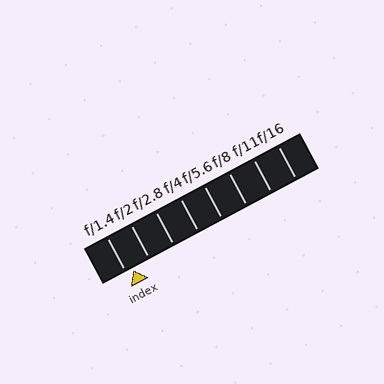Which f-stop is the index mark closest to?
The index mark is closest to f/1.4.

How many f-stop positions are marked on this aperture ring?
There are 8 f-stop positions marked.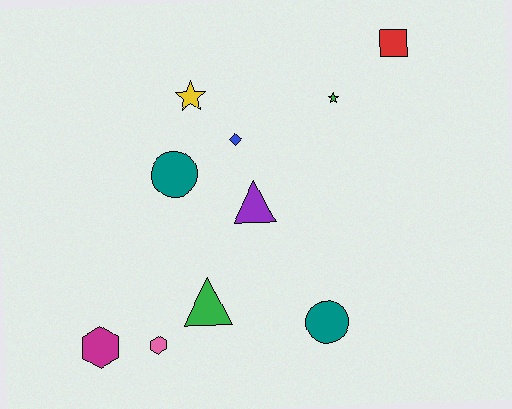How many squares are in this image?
There is 1 square.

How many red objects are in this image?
There is 1 red object.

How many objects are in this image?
There are 10 objects.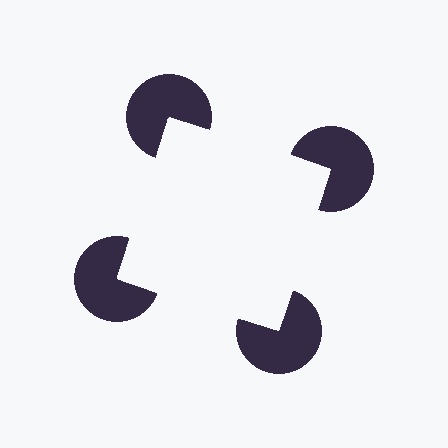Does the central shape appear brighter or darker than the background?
It typically appears slightly brighter than the background, even though no actual brightness change is drawn.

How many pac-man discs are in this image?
There are 4 — one at each vertex of the illusory square.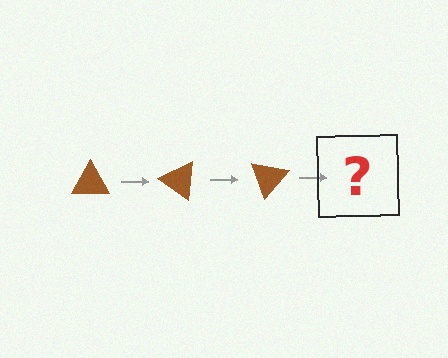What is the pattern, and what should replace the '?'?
The pattern is that the triangle rotates 35 degrees each step. The '?' should be a brown triangle rotated 105 degrees.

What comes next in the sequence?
The next element should be a brown triangle rotated 105 degrees.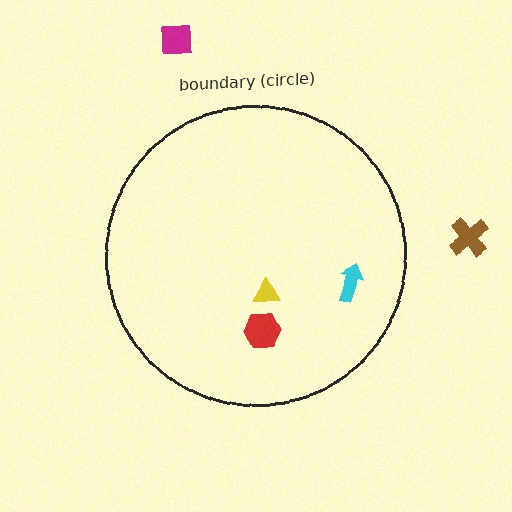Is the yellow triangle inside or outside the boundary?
Inside.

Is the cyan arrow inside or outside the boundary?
Inside.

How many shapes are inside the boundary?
3 inside, 2 outside.